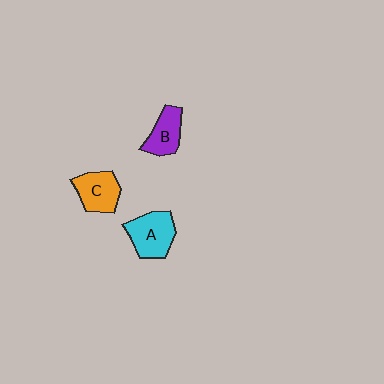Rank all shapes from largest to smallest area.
From largest to smallest: A (cyan), C (orange), B (purple).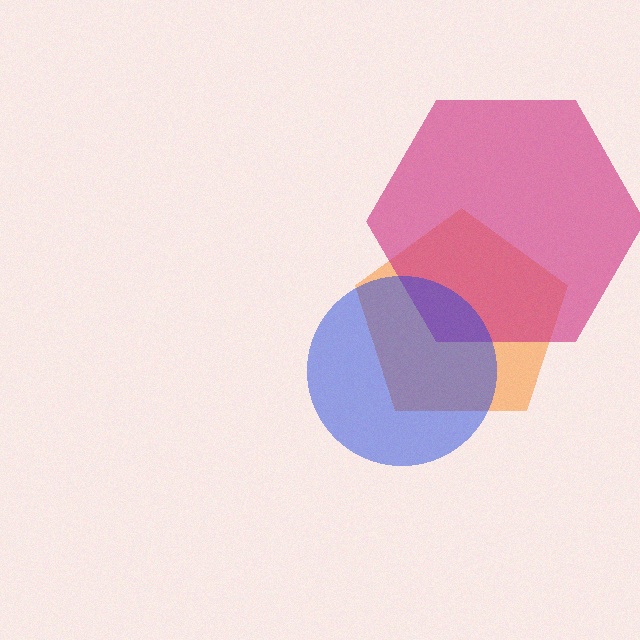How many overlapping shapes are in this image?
There are 3 overlapping shapes in the image.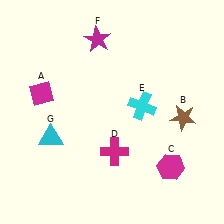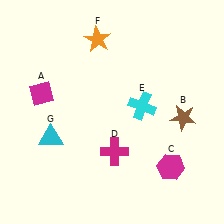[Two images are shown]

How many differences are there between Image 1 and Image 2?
There is 1 difference between the two images.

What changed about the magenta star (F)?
In Image 1, F is magenta. In Image 2, it changed to orange.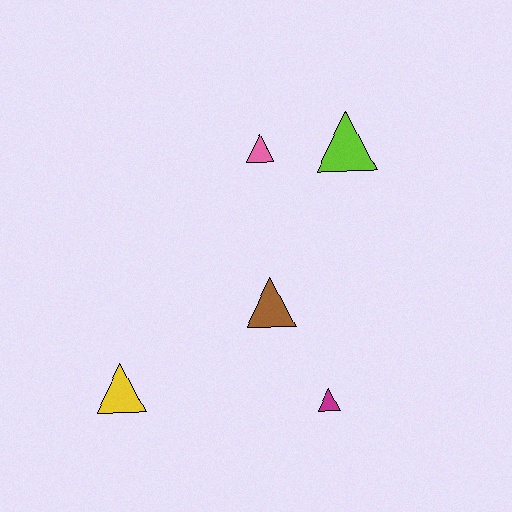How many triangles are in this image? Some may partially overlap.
There are 5 triangles.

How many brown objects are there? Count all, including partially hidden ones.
There is 1 brown object.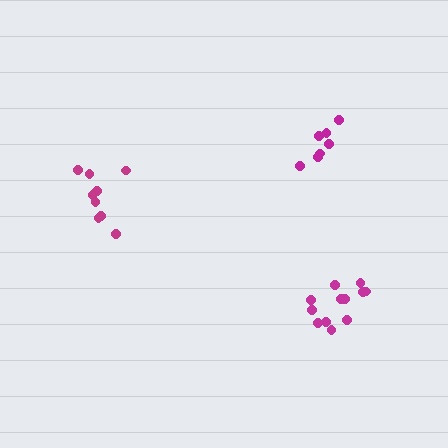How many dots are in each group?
Group 1: 9 dots, Group 2: 7 dots, Group 3: 12 dots (28 total).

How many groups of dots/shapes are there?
There are 3 groups.